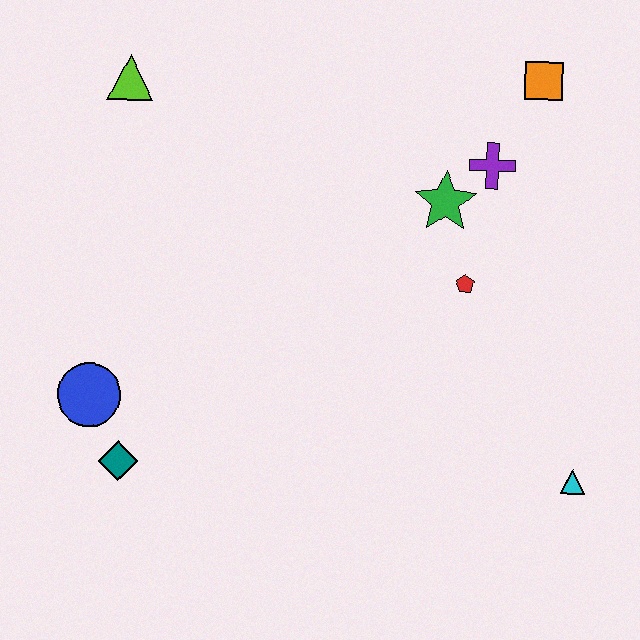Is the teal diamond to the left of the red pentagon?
Yes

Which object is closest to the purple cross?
The green star is closest to the purple cross.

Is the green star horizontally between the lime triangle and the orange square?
Yes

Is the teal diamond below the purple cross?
Yes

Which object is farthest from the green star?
The teal diamond is farthest from the green star.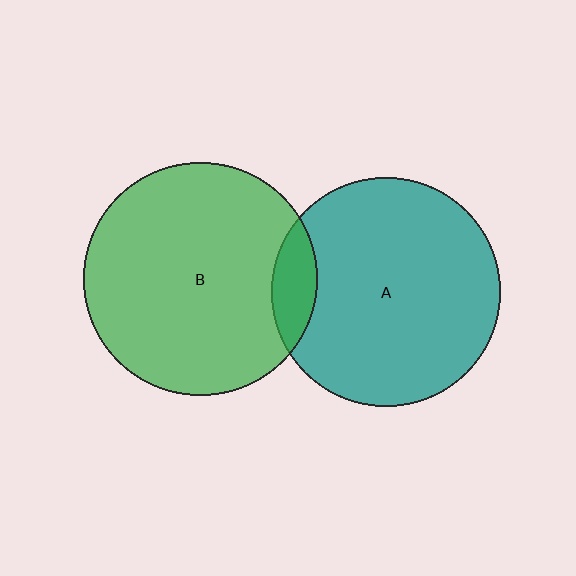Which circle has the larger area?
Circle B (green).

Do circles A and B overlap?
Yes.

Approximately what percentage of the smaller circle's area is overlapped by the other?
Approximately 10%.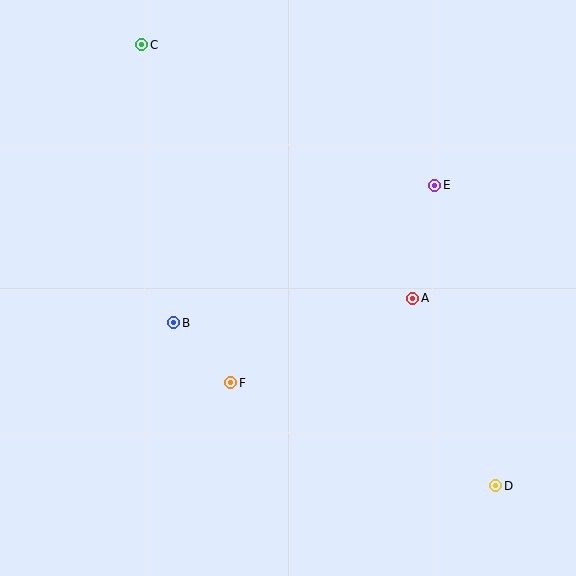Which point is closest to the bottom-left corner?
Point F is closest to the bottom-left corner.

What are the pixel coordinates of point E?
Point E is at (435, 185).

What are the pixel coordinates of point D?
Point D is at (496, 486).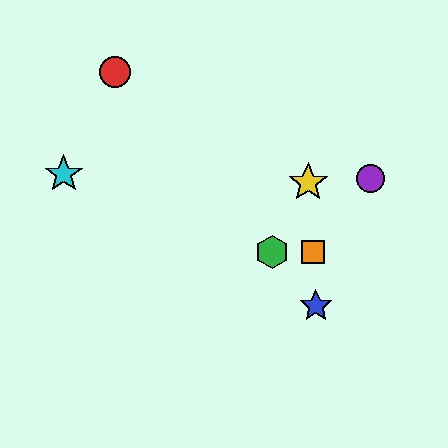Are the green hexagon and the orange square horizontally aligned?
Yes, both are at y≈252.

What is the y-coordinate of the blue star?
The blue star is at y≈306.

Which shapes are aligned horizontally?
The green hexagon, the orange square are aligned horizontally.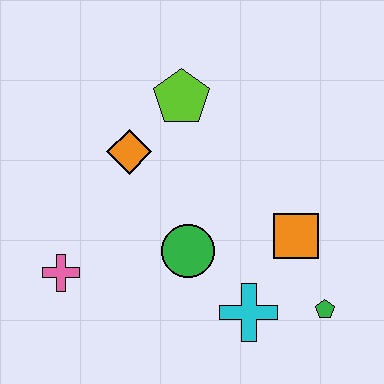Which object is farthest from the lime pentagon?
The green pentagon is farthest from the lime pentagon.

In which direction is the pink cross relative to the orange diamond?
The pink cross is below the orange diamond.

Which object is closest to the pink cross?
The green circle is closest to the pink cross.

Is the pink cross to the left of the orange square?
Yes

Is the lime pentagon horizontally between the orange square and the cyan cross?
No